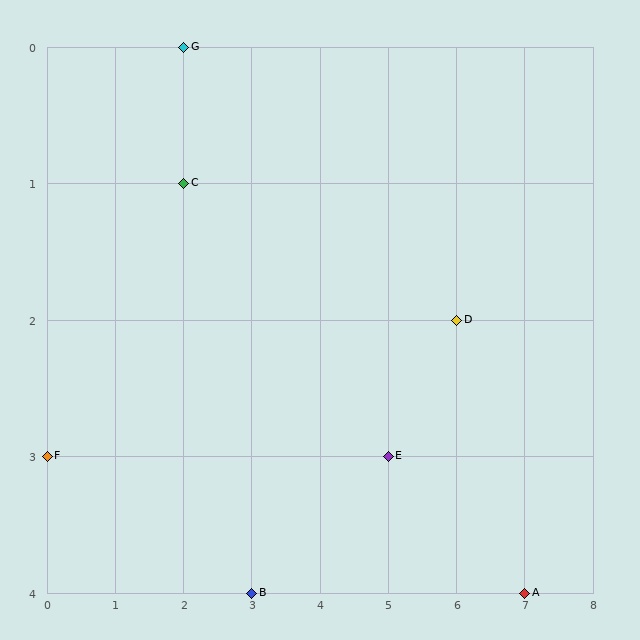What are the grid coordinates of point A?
Point A is at grid coordinates (7, 4).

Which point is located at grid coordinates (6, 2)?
Point D is at (6, 2).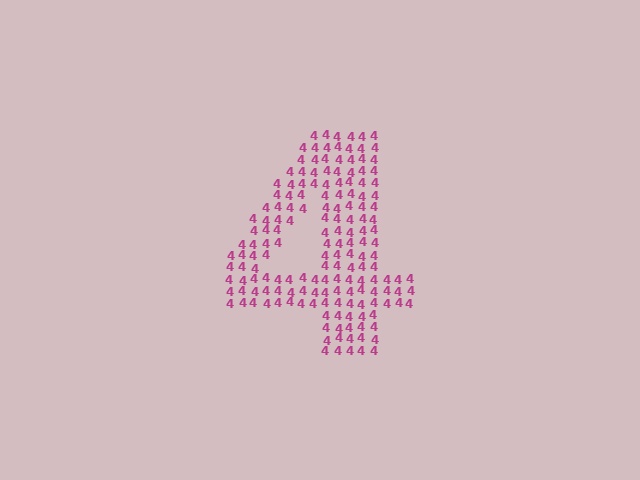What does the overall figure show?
The overall figure shows the digit 4.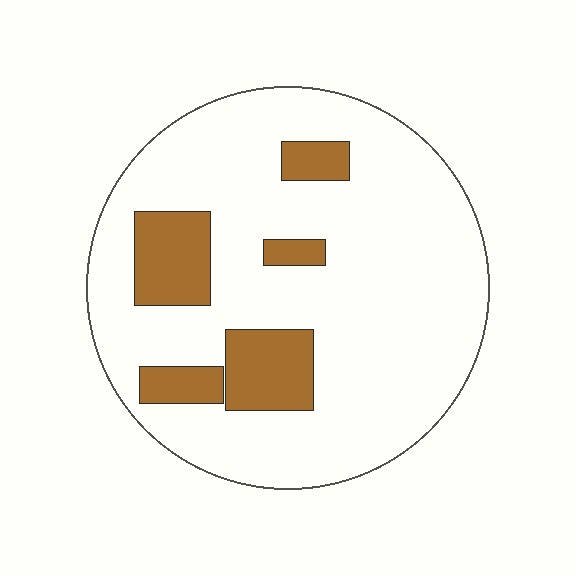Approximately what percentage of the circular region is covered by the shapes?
Approximately 15%.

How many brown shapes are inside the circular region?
5.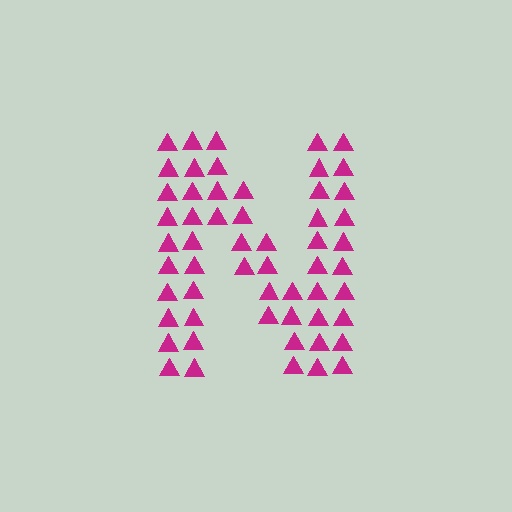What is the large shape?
The large shape is the letter N.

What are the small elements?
The small elements are triangles.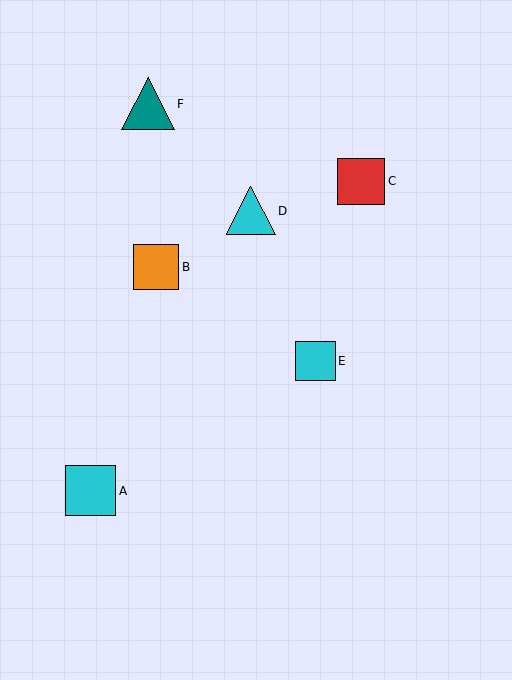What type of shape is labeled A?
Shape A is a cyan square.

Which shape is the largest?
The teal triangle (labeled F) is the largest.